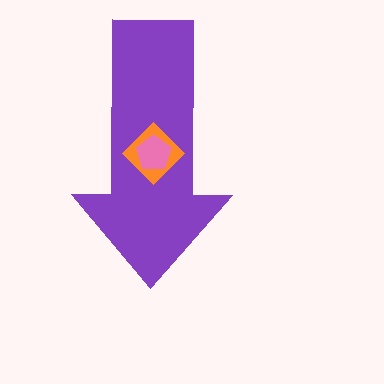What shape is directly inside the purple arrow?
The orange diamond.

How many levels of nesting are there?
3.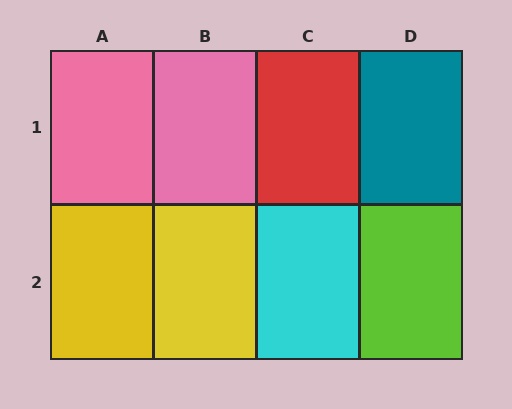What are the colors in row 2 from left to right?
Yellow, yellow, cyan, lime.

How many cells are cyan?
1 cell is cyan.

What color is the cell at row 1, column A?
Pink.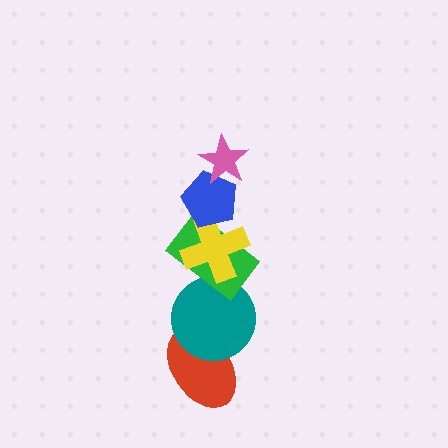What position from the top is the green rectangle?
The green rectangle is 4th from the top.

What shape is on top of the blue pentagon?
The pink star is on top of the blue pentagon.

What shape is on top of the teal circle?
The green rectangle is on top of the teal circle.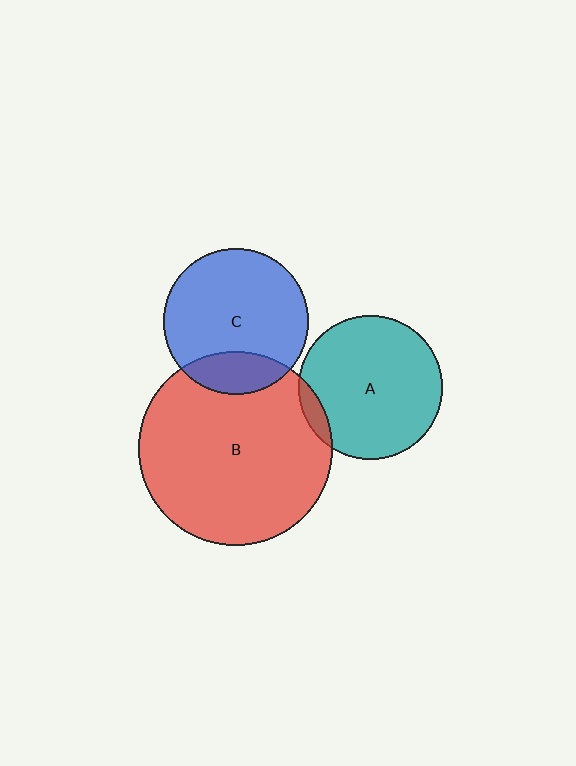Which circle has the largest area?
Circle B (red).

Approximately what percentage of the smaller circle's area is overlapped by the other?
Approximately 5%.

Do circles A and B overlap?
Yes.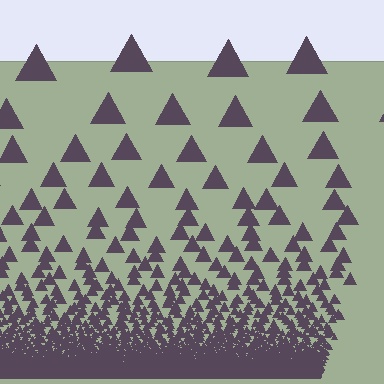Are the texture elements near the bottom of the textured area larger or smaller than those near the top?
Smaller. The gradient is inverted — elements near the bottom are smaller and denser.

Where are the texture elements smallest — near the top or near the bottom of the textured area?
Near the bottom.